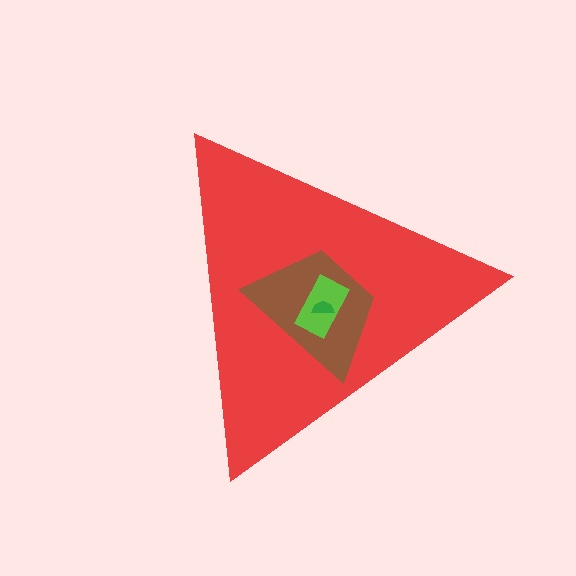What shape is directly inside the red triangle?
The brown trapezoid.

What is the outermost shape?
The red triangle.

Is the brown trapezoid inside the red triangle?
Yes.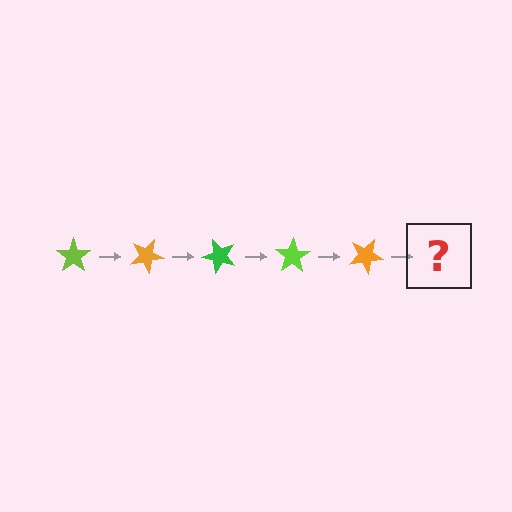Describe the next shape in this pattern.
It should be a green star, rotated 125 degrees from the start.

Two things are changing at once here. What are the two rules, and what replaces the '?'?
The two rules are that it rotates 25 degrees each step and the color cycles through lime, orange, and green. The '?' should be a green star, rotated 125 degrees from the start.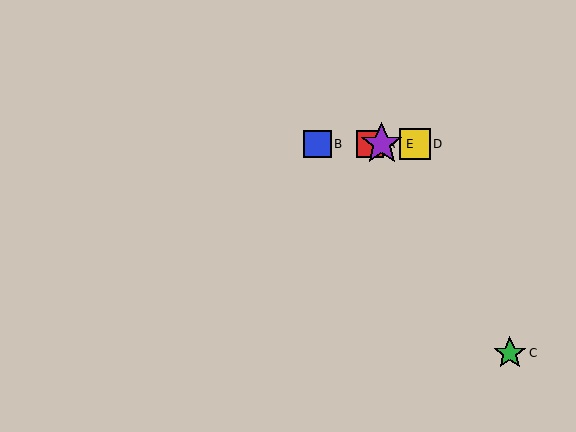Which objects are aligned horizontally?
Objects A, B, D, E are aligned horizontally.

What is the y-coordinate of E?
Object E is at y≈144.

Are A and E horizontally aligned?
Yes, both are at y≈144.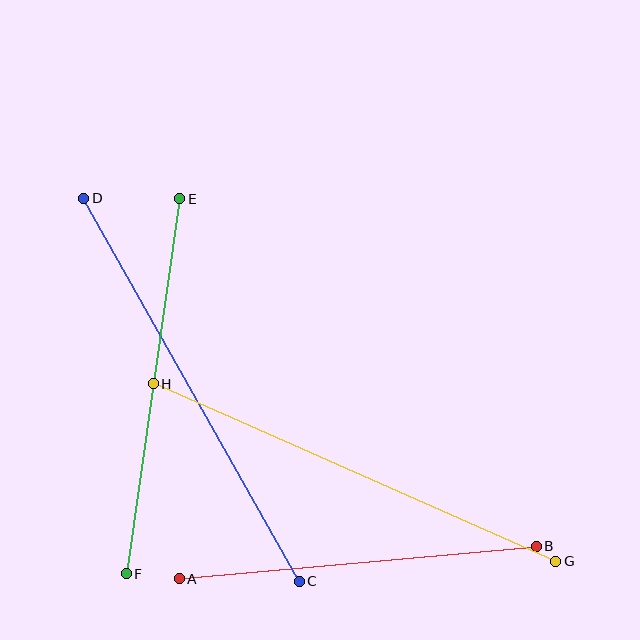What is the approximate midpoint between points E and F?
The midpoint is at approximately (153, 386) pixels.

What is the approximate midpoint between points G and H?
The midpoint is at approximately (355, 472) pixels.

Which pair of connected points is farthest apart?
Points G and H are farthest apart.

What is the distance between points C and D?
The distance is approximately 439 pixels.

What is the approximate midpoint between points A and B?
The midpoint is at approximately (358, 562) pixels.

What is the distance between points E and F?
The distance is approximately 379 pixels.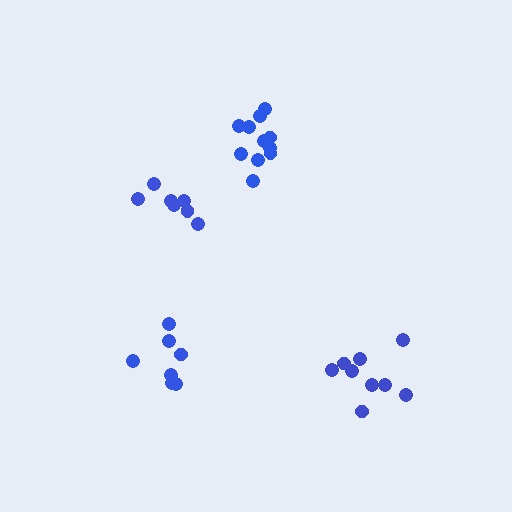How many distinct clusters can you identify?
There are 4 distinct clusters.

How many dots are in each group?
Group 1: 11 dots, Group 2: 7 dots, Group 3: 9 dots, Group 4: 7 dots (34 total).